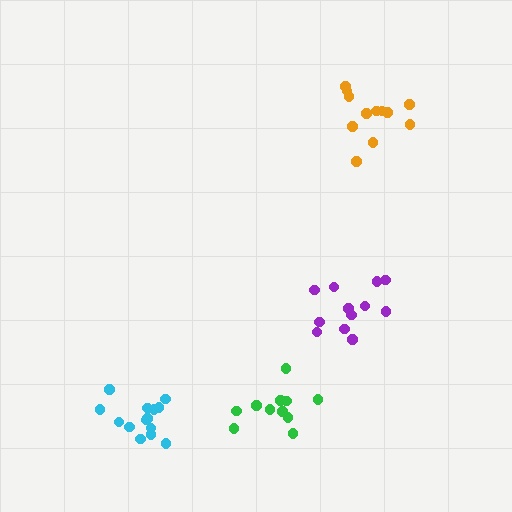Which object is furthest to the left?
The cyan cluster is leftmost.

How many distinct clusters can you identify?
There are 4 distinct clusters.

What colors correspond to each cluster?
The clusters are colored: purple, green, cyan, orange.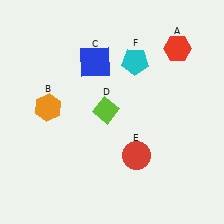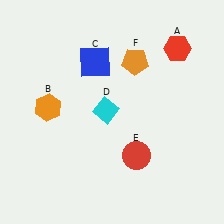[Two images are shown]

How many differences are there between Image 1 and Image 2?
There are 2 differences between the two images.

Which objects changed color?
D changed from lime to cyan. F changed from cyan to orange.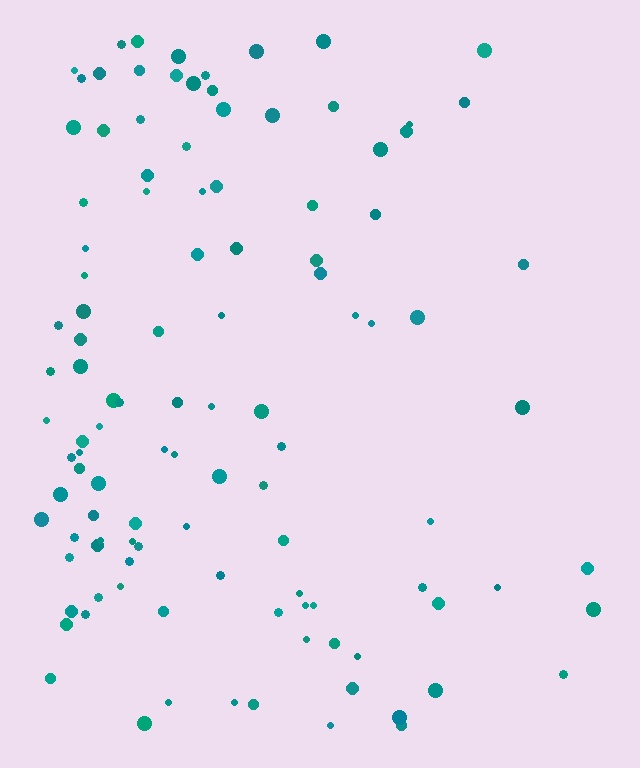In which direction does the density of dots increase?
From right to left, with the left side densest.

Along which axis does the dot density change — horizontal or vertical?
Horizontal.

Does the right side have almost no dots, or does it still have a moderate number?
Still a moderate number, just noticeably fewer than the left.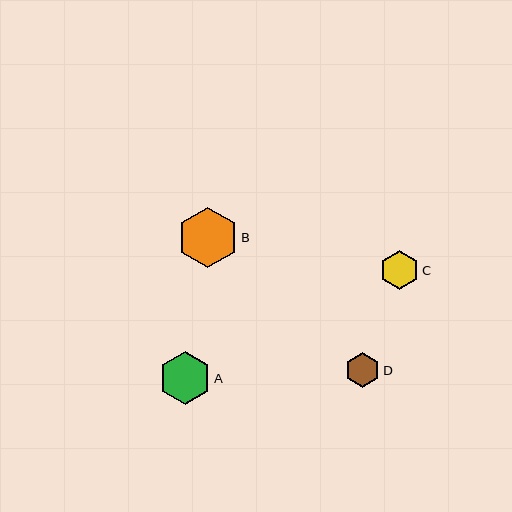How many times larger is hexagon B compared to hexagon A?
Hexagon B is approximately 1.1 times the size of hexagon A.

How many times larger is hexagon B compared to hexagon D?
Hexagon B is approximately 1.7 times the size of hexagon D.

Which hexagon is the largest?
Hexagon B is the largest with a size of approximately 60 pixels.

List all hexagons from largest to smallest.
From largest to smallest: B, A, C, D.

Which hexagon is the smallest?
Hexagon D is the smallest with a size of approximately 35 pixels.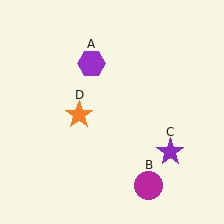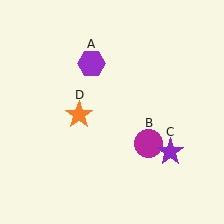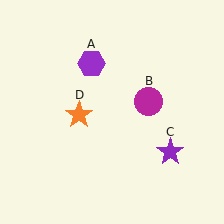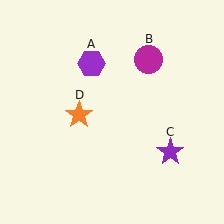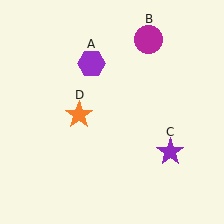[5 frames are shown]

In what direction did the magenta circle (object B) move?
The magenta circle (object B) moved up.